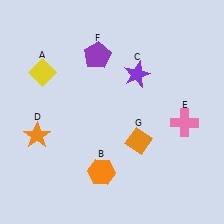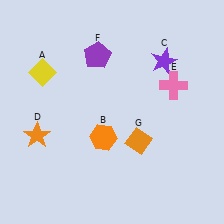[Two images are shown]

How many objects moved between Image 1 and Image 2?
3 objects moved between the two images.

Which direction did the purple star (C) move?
The purple star (C) moved right.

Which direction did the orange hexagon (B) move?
The orange hexagon (B) moved up.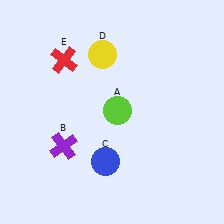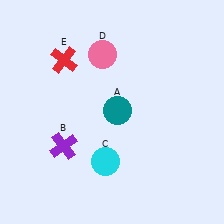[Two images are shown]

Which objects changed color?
A changed from lime to teal. C changed from blue to cyan. D changed from yellow to pink.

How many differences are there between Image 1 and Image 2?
There are 3 differences between the two images.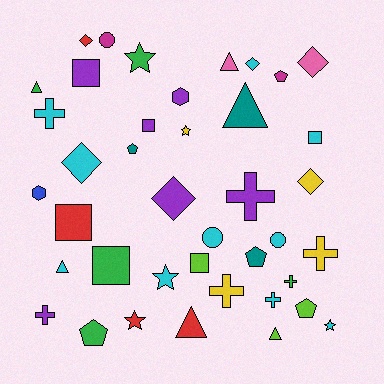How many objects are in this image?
There are 40 objects.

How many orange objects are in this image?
There are no orange objects.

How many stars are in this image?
There are 5 stars.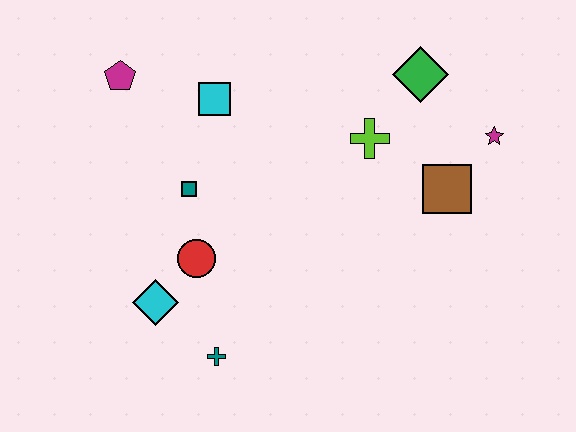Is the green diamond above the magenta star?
Yes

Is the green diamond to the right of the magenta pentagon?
Yes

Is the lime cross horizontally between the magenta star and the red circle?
Yes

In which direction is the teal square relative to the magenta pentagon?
The teal square is below the magenta pentagon.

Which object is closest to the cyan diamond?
The red circle is closest to the cyan diamond.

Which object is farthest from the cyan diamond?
The magenta star is farthest from the cyan diamond.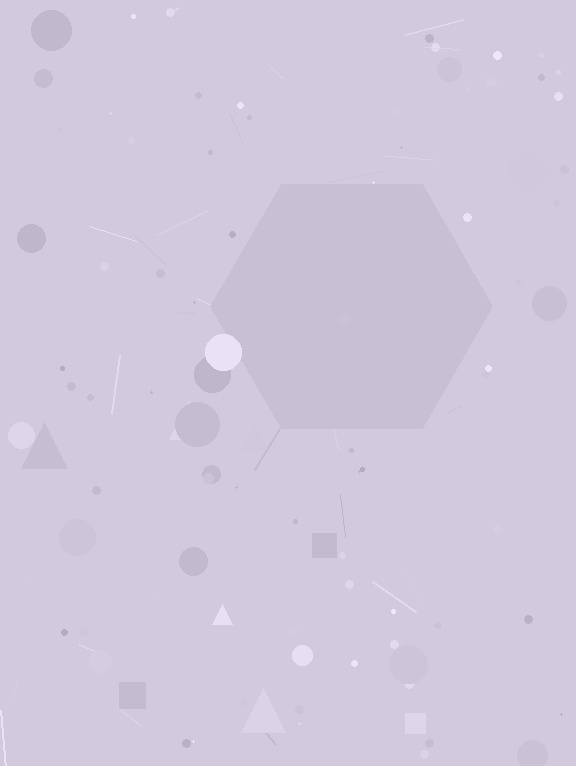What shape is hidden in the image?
A hexagon is hidden in the image.